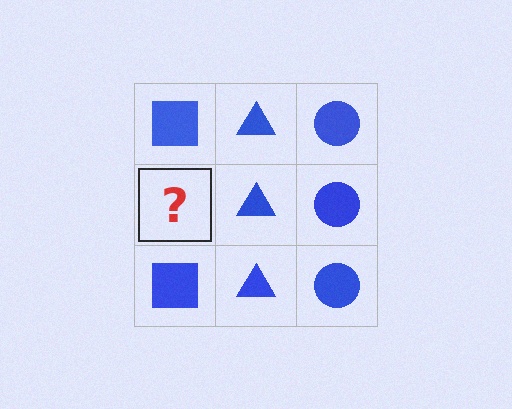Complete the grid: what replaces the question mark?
The question mark should be replaced with a blue square.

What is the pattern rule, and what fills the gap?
The rule is that each column has a consistent shape. The gap should be filled with a blue square.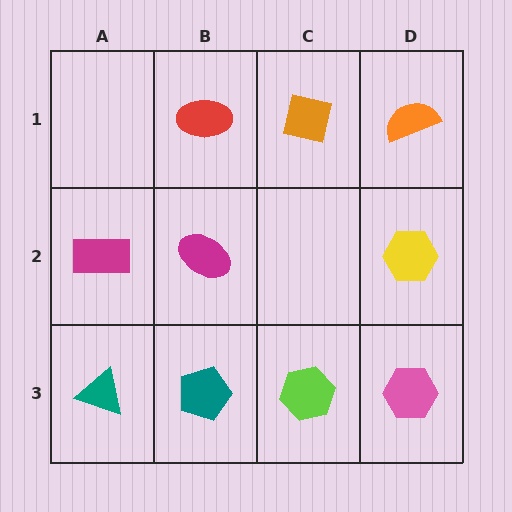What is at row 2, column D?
A yellow hexagon.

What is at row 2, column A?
A magenta rectangle.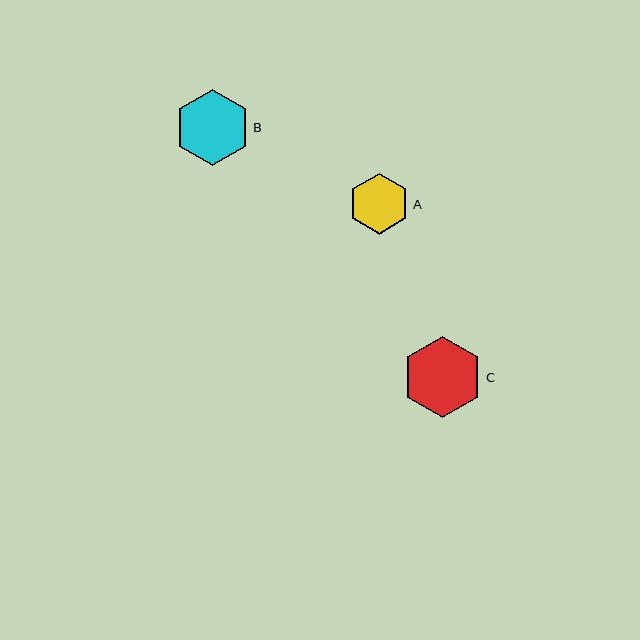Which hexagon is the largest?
Hexagon C is the largest with a size of approximately 81 pixels.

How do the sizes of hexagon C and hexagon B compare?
Hexagon C and hexagon B are approximately the same size.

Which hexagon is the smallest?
Hexagon A is the smallest with a size of approximately 61 pixels.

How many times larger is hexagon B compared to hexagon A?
Hexagon B is approximately 1.2 times the size of hexagon A.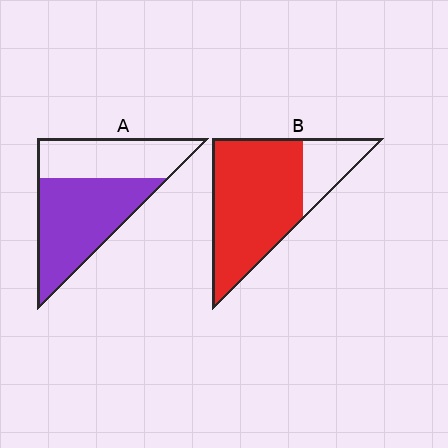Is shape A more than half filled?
Yes.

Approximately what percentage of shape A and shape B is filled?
A is approximately 60% and B is approximately 80%.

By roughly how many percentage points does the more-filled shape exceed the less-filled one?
By roughly 20 percentage points (B over A).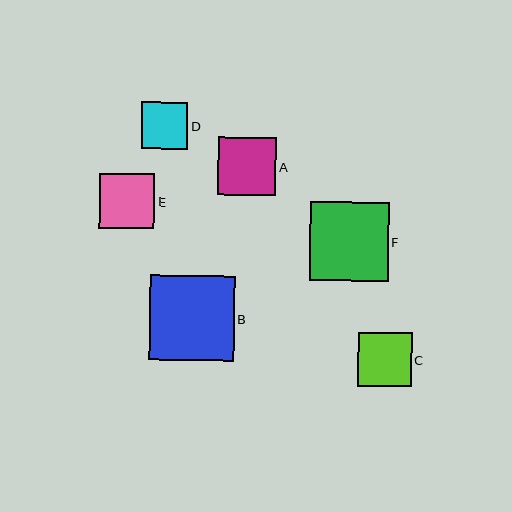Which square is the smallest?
Square D is the smallest with a size of approximately 47 pixels.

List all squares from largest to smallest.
From largest to smallest: B, F, A, E, C, D.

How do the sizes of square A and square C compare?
Square A and square C are approximately the same size.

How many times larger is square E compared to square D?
Square E is approximately 1.2 times the size of square D.